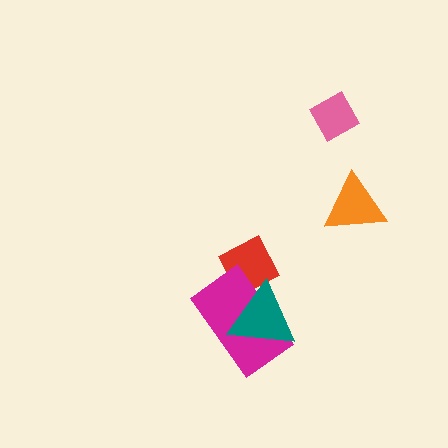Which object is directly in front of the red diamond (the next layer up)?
The magenta rectangle is directly in front of the red diamond.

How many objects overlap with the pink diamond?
0 objects overlap with the pink diamond.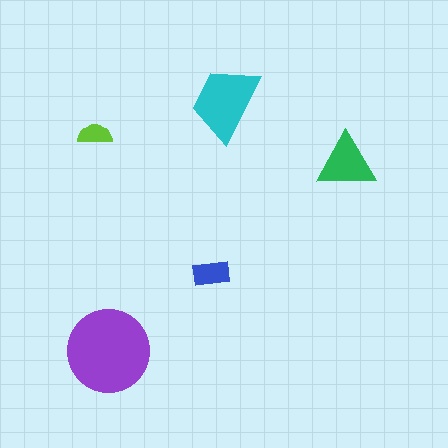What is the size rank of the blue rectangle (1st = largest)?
4th.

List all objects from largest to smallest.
The purple circle, the cyan trapezoid, the green triangle, the blue rectangle, the lime semicircle.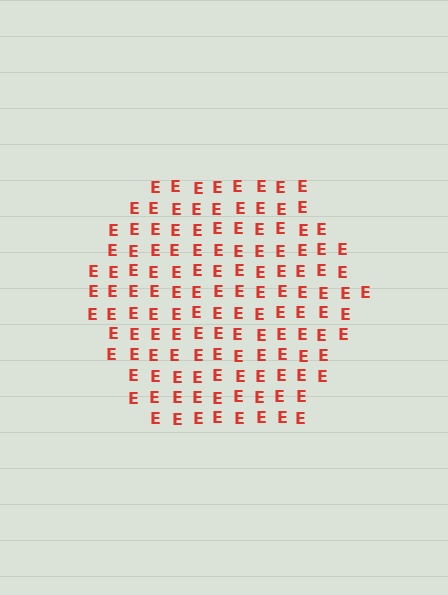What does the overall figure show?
The overall figure shows a hexagon.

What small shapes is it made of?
It is made of small letter E's.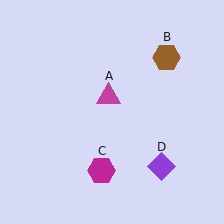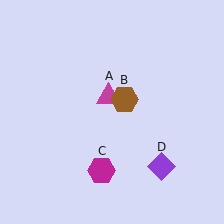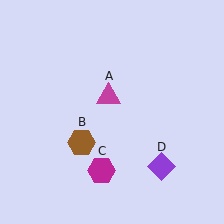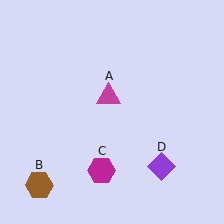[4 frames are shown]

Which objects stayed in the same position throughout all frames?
Magenta triangle (object A) and magenta hexagon (object C) and purple diamond (object D) remained stationary.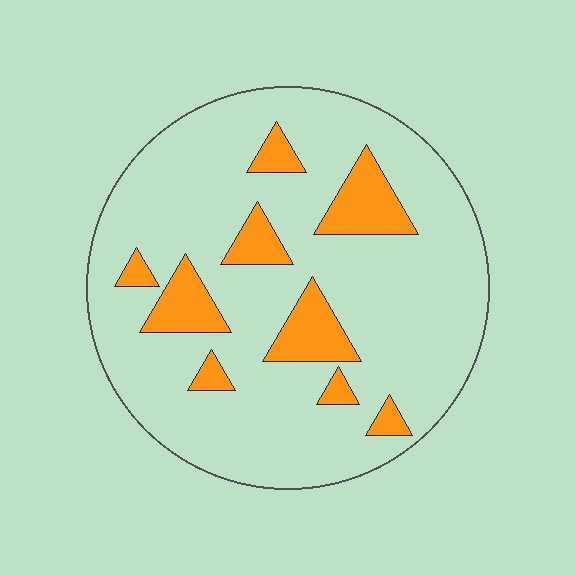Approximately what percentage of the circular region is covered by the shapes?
Approximately 15%.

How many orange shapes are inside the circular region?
9.